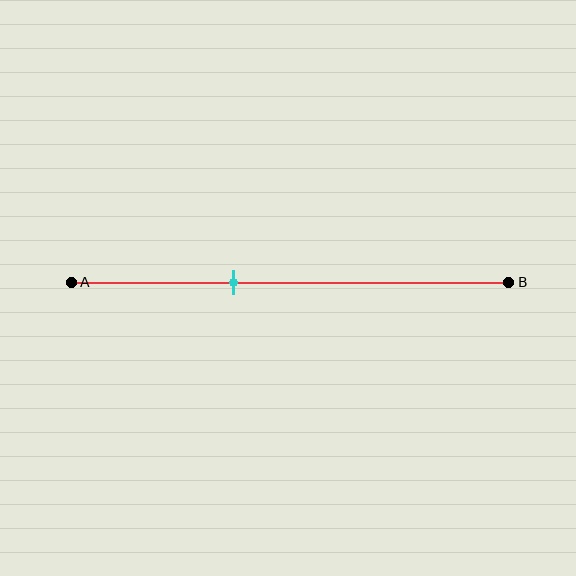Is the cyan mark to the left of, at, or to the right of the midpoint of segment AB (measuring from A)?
The cyan mark is to the left of the midpoint of segment AB.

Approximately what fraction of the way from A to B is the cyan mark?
The cyan mark is approximately 35% of the way from A to B.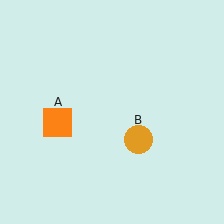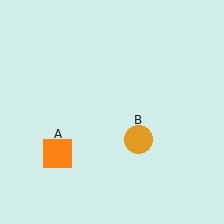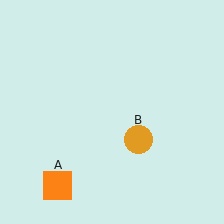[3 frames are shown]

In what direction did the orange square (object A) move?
The orange square (object A) moved down.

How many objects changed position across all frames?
1 object changed position: orange square (object A).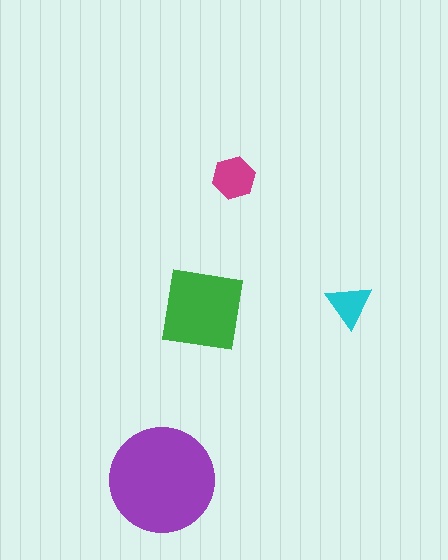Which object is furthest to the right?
The cyan triangle is rightmost.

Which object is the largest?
The purple circle.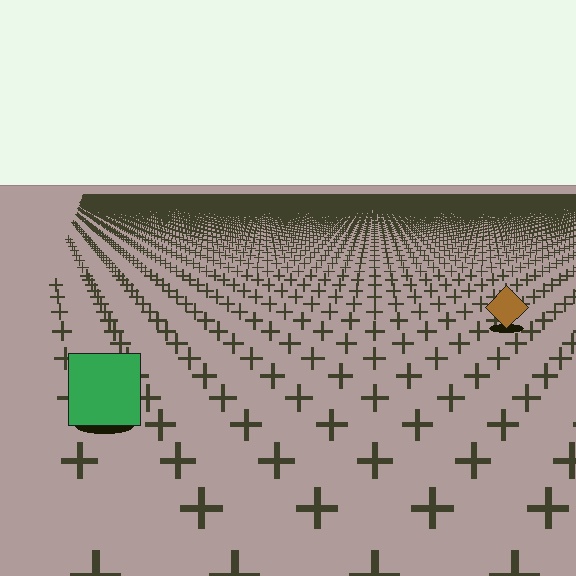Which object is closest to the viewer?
The green square is closest. The texture marks near it are larger and more spread out.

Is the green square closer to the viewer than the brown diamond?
Yes. The green square is closer — you can tell from the texture gradient: the ground texture is coarser near it.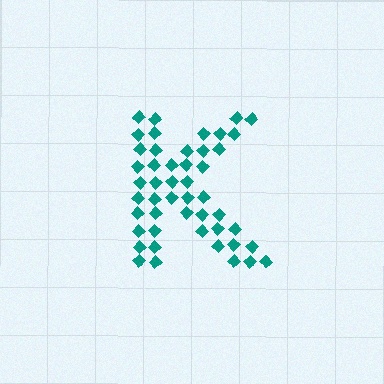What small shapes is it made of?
It is made of small diamonds.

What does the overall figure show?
The overall figure shows the letter K.